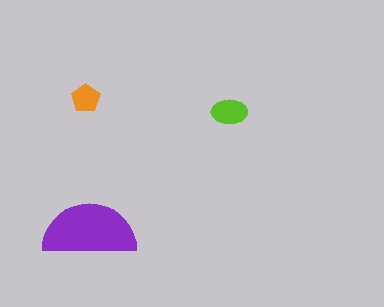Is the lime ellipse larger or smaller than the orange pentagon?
Larger.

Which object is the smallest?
The orange pentagon.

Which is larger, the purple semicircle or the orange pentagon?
The purple semicircle.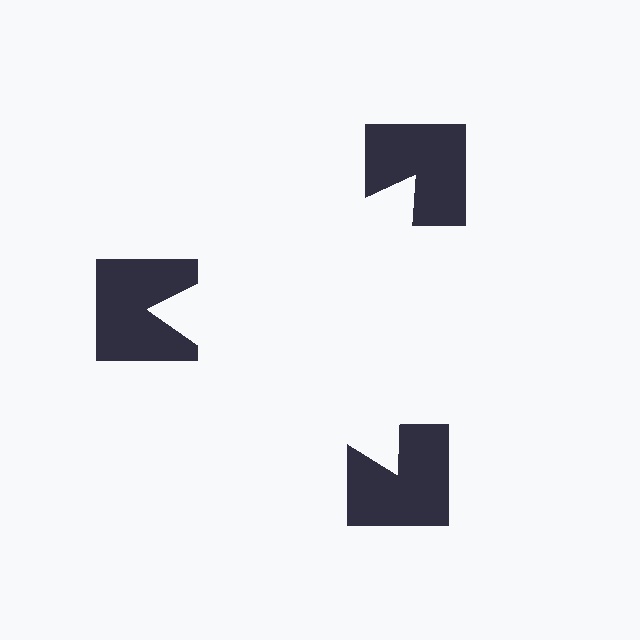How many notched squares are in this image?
There are 3 — one at each vertex of the illusory triangle.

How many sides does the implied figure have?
3 sides.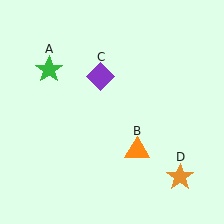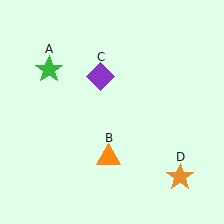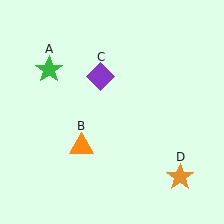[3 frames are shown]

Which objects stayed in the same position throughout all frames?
Green star (object A) and purple diamond (object C) and orange star (object D) remained stationary.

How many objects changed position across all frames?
1 object changed position: orange triangle (object B).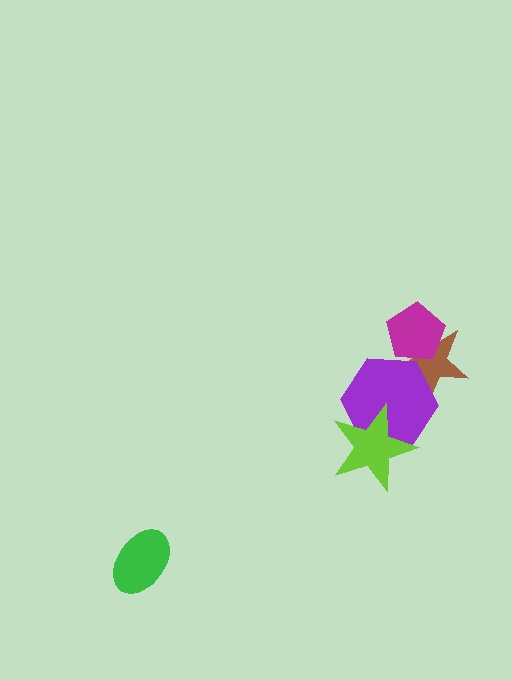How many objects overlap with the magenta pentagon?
1 object overlaps with the magenta pentagon.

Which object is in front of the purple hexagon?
The lime star is in front of the purple hexagon.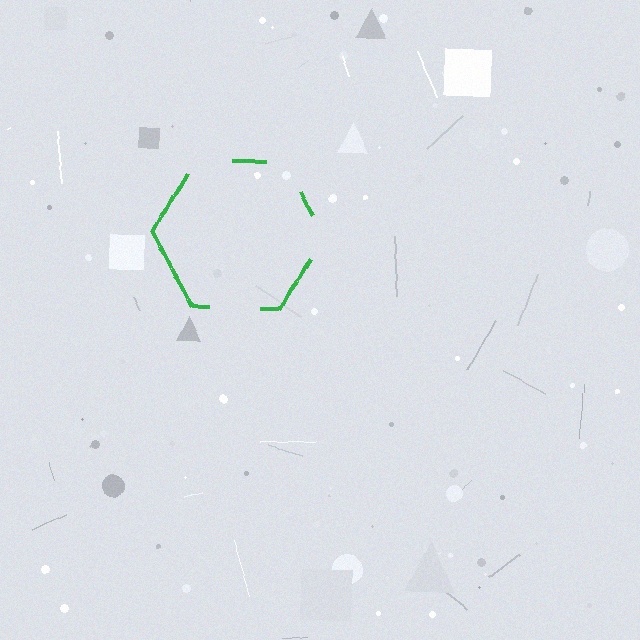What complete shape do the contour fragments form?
The contour fragments form a hexagon.